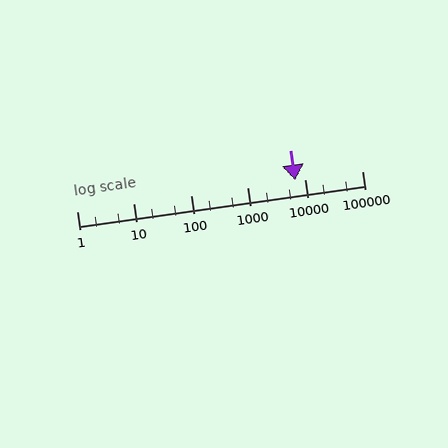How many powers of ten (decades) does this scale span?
The scale spans 5 decades, from 1 to 100000.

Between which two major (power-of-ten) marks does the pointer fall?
The pointer is between 1000 and 10000.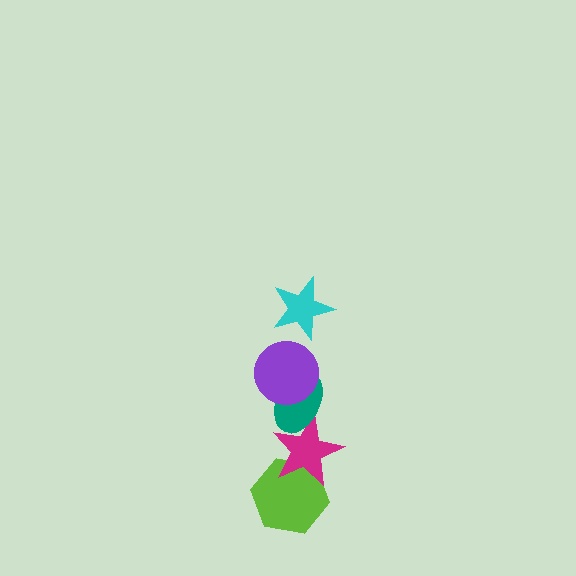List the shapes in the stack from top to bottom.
From top to bottom: the cyan star, the purple circle, the teal ellipse, the magenta star, the lime hexagon.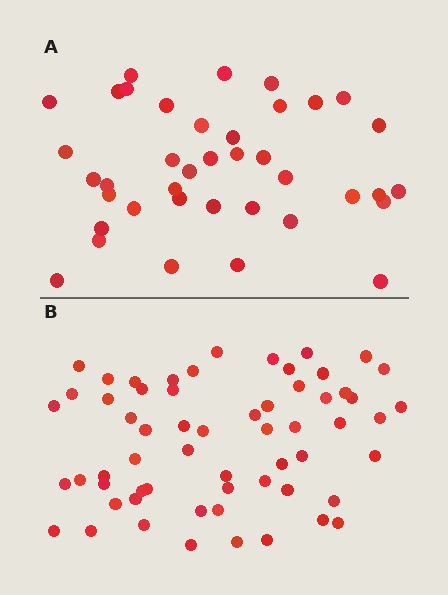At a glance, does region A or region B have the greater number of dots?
Region B (the bottom region) has more dots.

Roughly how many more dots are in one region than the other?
Region B has approximately 20 more dots than region A.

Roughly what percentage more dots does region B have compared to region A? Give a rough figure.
About 55% more.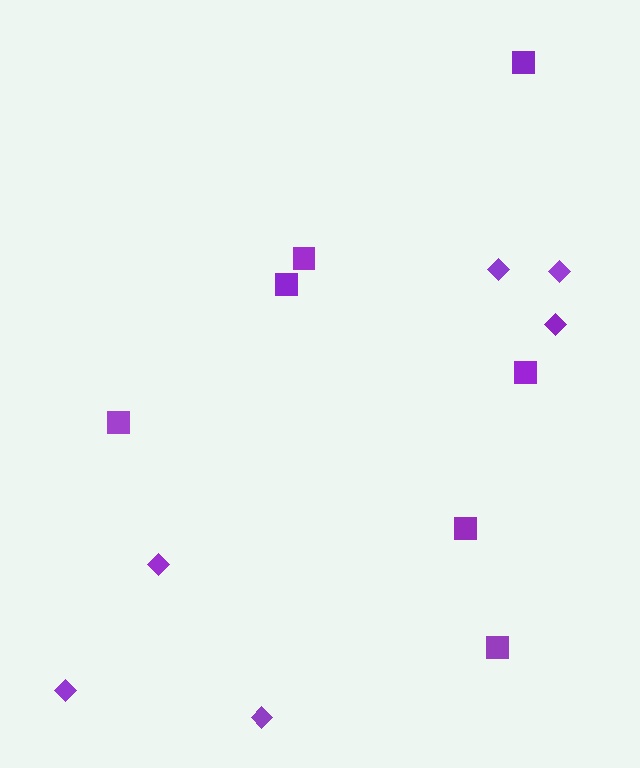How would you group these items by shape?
There are 2 groups: one group of squares (7) and one group of diamonds (6).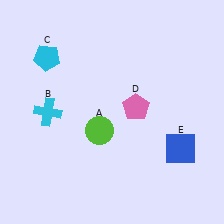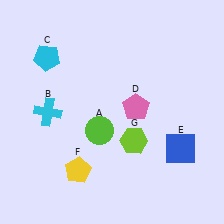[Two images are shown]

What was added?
A yellow pentagon (F), a lime hexagon (G) were added in Image 2.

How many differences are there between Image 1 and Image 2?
There are 2 differences between the two images.